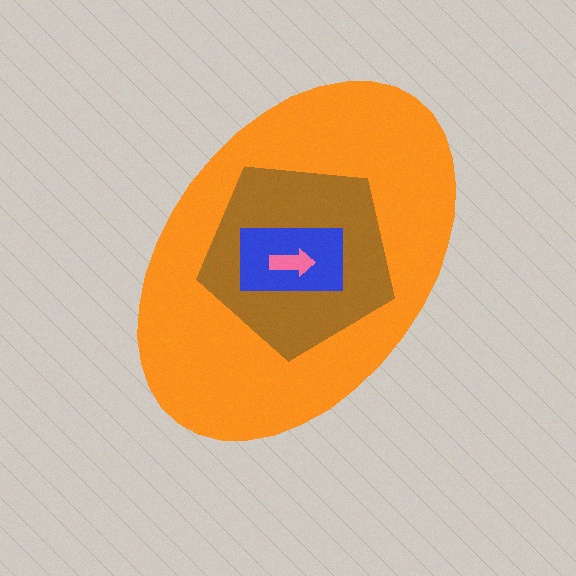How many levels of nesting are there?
4.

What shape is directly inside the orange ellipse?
The brown pentagon.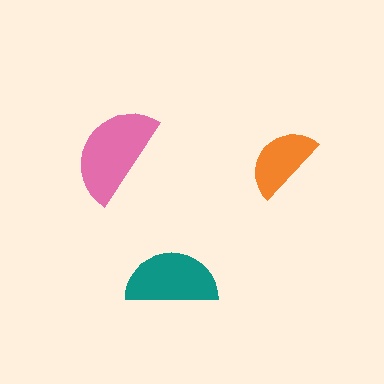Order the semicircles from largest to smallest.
the pink one, the teal one, the orange one.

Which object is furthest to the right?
The orange semicircle is rightmost.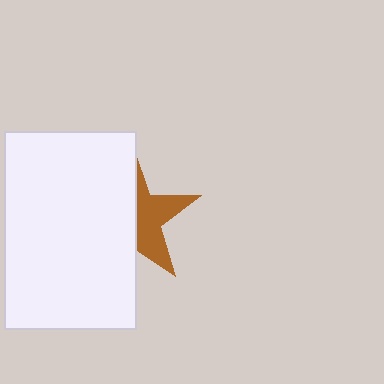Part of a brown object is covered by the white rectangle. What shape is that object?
It is a star.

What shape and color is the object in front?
The object in front is a white rectangle.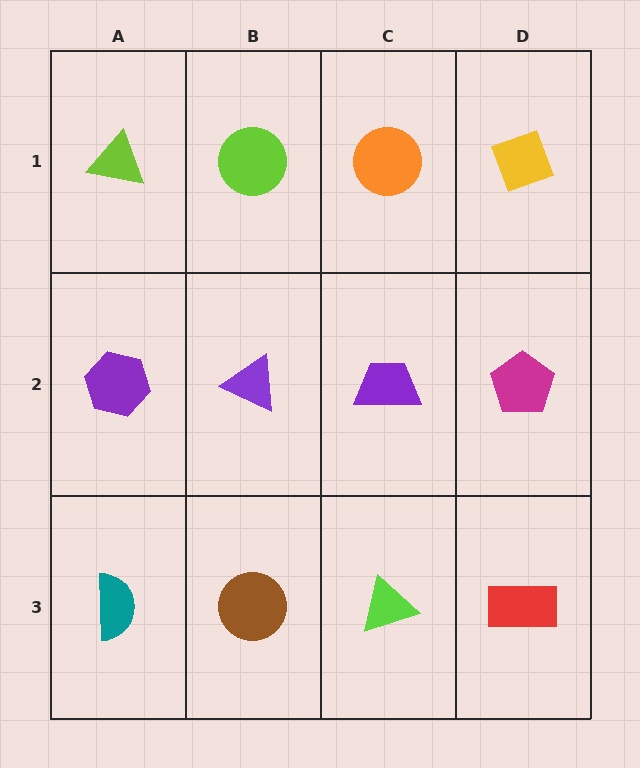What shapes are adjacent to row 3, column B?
A purple triangle (row 2, column B), a teal semicircle (row 3, column A), a lime triangle (row 3, column C).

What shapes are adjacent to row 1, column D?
A magenta pentagon (row 2, column D), an orange circle (row 1, column C).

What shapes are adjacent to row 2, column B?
A lime circle (row 1, column B), a brown circle (row 3, column B), a purple hexagon (row 2, column A), a purple trapezoid (row 2, column C).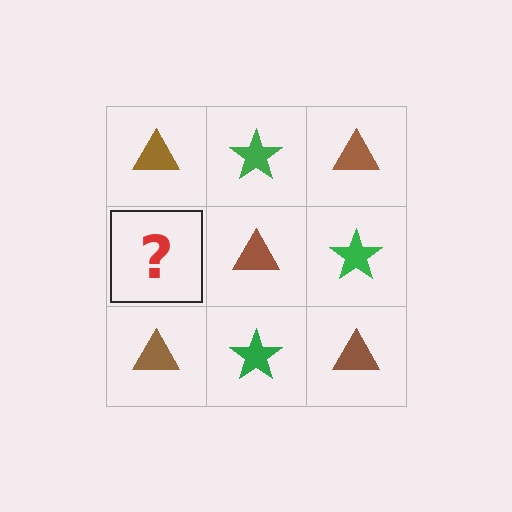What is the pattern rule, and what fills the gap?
The rule is that it alternates brown triangle and green star in a checkerboard pattern. The gap should be filled with a green star.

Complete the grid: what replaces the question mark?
The question mark should be replaced with a green star.